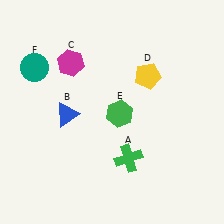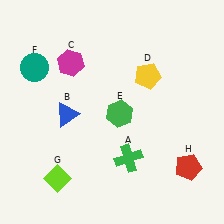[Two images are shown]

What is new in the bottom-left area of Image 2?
A lime diamond (G) was added in the bottom-left area of Image 2.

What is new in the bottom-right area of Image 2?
A red pentagon (H) was added in the bottom-right area of Image 2.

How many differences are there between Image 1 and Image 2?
There are 2 differences between the two images.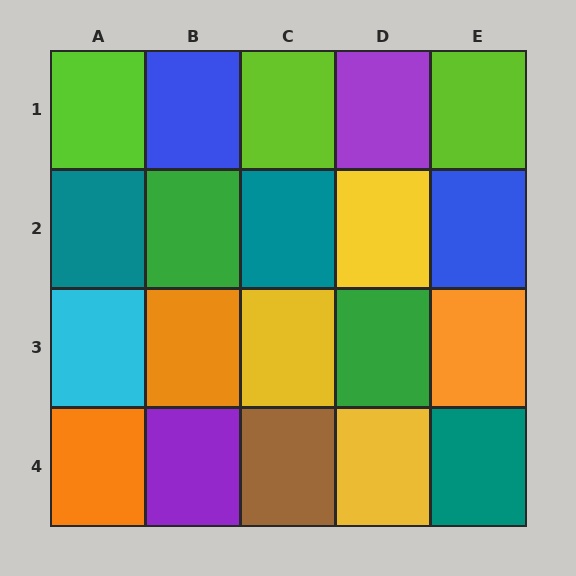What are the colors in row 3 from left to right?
Cyan, orange, yellow, green, orange.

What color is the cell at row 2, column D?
Yellow.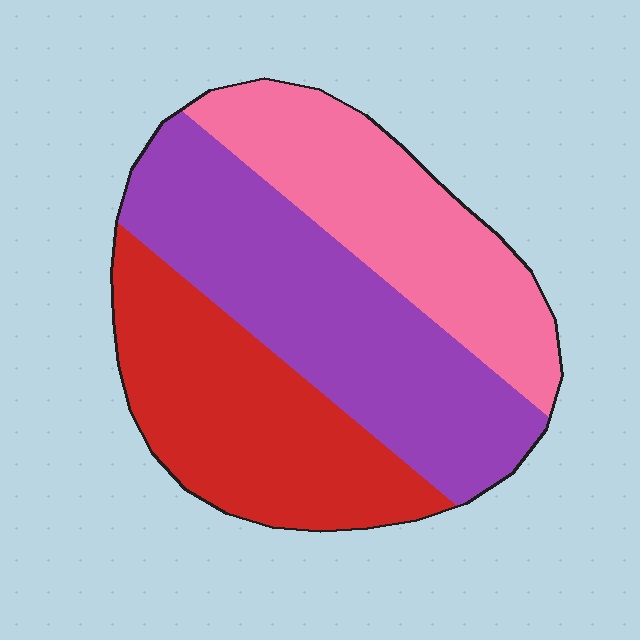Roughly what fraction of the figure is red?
Red takes up between a sixth and a third of the figure.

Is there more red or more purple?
Purple.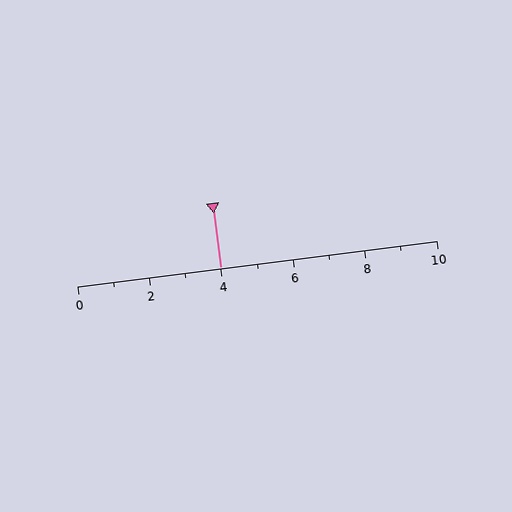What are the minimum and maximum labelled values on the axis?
The axis runs from 0 to 10.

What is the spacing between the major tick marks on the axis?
The major ticks are spaced 2 apart.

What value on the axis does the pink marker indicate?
The marker indicates approximately 4.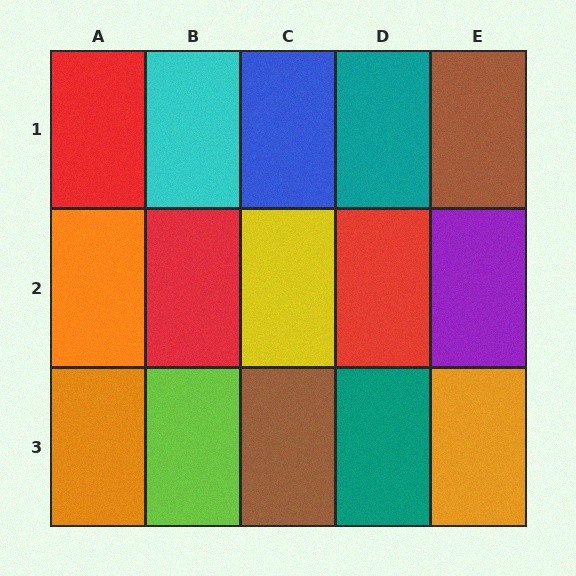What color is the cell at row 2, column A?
Orange.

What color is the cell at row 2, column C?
Yellow.